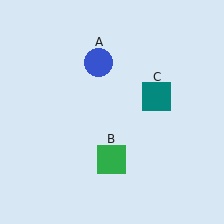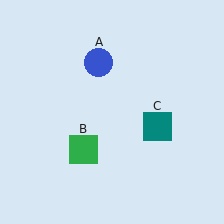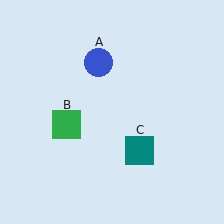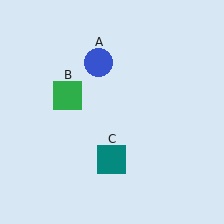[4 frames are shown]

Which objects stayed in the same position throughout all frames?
Blue circle (object A) remained stationary.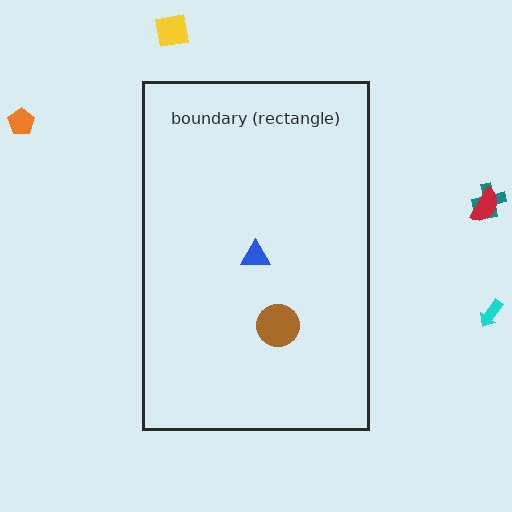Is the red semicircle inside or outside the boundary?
Outside.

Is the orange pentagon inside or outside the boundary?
Outside.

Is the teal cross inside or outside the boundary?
Outside.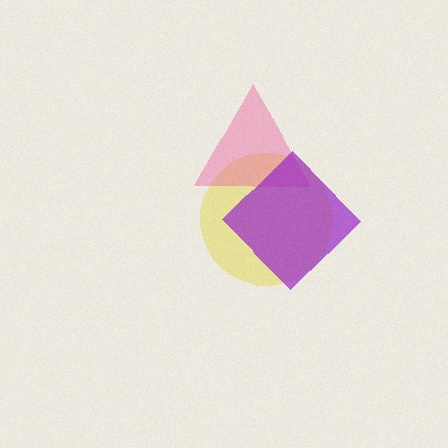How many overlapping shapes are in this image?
There are 3 overlapping shapes in the image.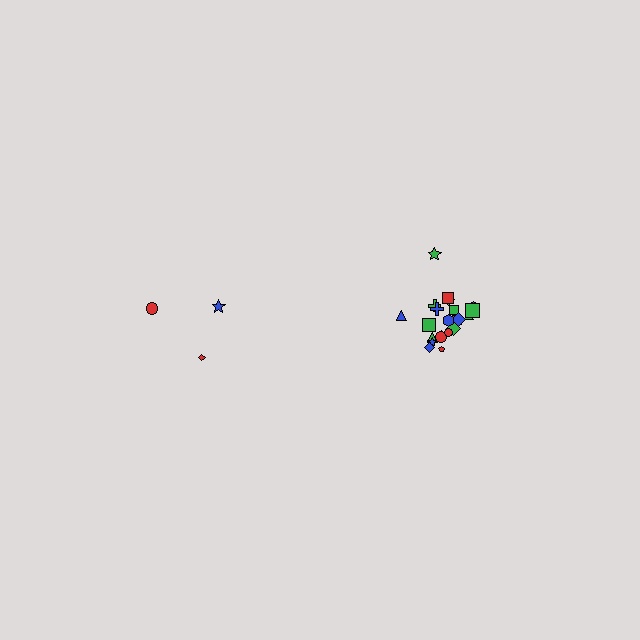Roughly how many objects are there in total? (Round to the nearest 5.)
Roughly 25 objects in total.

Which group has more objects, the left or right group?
The right group.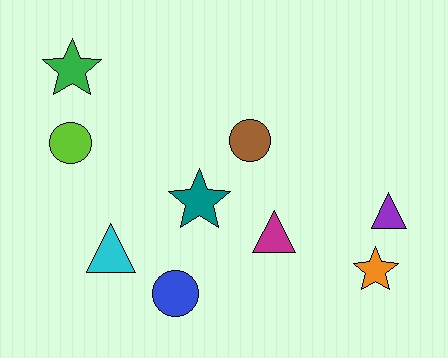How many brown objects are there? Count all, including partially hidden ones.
There is 1 brown object.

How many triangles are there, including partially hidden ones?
There are 3 triangles.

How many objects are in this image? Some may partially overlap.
There are 9 objects.